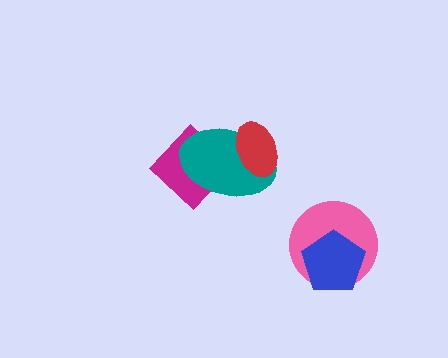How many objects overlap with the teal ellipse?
2 objects overlap with the teal ellipse.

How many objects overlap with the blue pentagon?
1 object overlaps with the blue pentagon.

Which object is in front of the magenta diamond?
The teal ellipse is in front of the magenta diamond.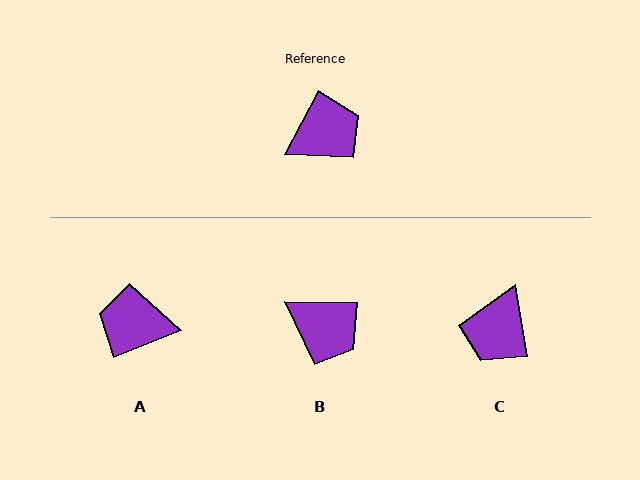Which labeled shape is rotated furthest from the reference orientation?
C, about 142 degrees away.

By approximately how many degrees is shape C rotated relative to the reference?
Approximately 142 degrees clockwise.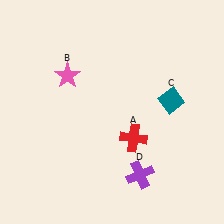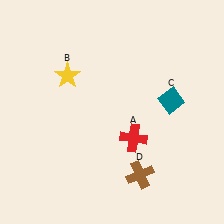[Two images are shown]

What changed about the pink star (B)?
In Image 1, B is pink. In Image 2, it changed to yellow.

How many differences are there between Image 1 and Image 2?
There are 2 differences between the two images.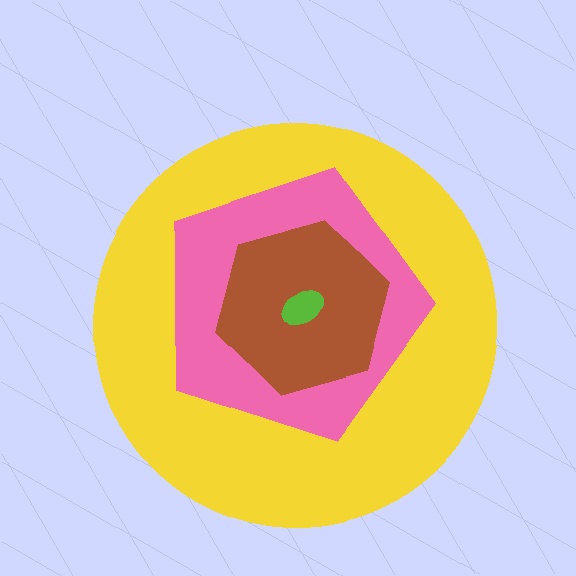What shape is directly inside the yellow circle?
The pink pentagon.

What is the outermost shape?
The yellow circle.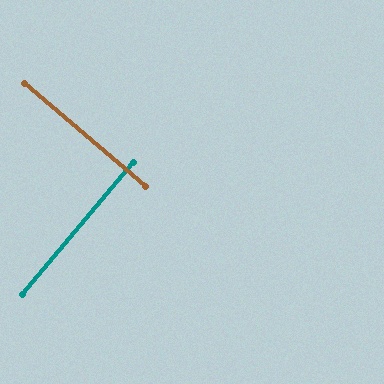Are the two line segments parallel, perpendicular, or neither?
Perpendicular — they meet at approximately 90°.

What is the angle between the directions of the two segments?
Approximately 90 degrees.